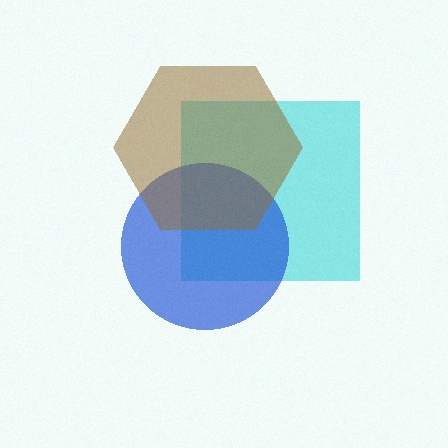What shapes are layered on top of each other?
The layered shapes are: a cyan square, a blue circle, a brown hexagon.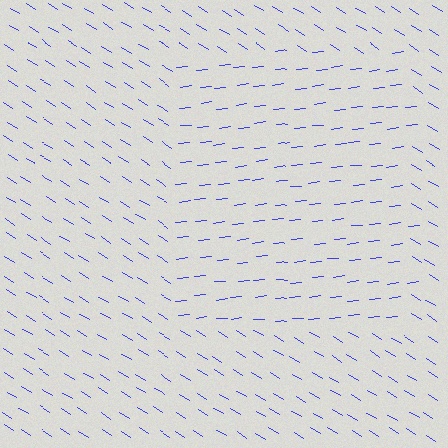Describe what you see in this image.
The image is filled with small blue line segments. A rectangle region in the image has lines oriented differently from the surrounding lines, creating a visible texture boundary.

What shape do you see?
I see a rectangle.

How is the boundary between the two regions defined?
The boundary is defined purely by a change in line orientation (approximately 38 degrees difference). All lines are the same color and thickness.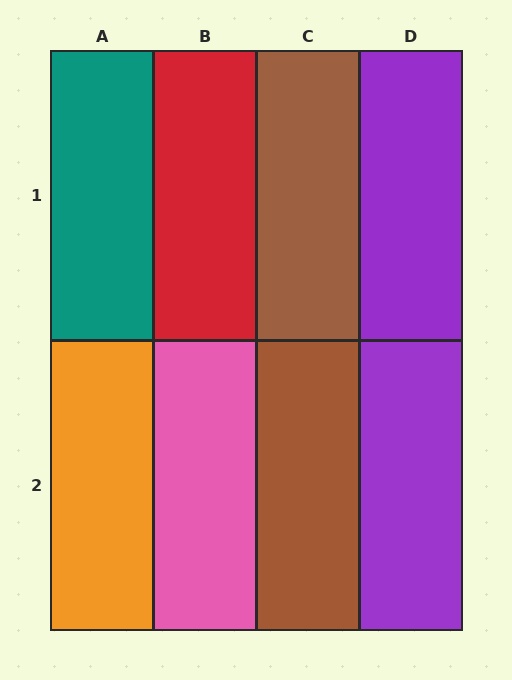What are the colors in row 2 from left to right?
Orange, pink, brown, purple.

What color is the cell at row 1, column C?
Brown.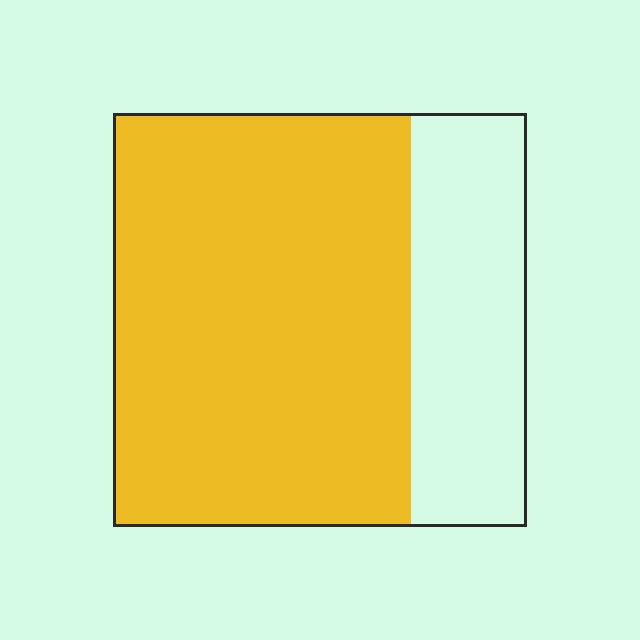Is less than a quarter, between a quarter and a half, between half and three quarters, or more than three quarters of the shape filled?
Between half and three quarters.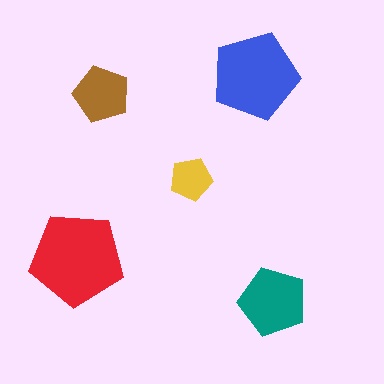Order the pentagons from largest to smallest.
the red one, the blue one, the teal one, the brown one, the yellow one.